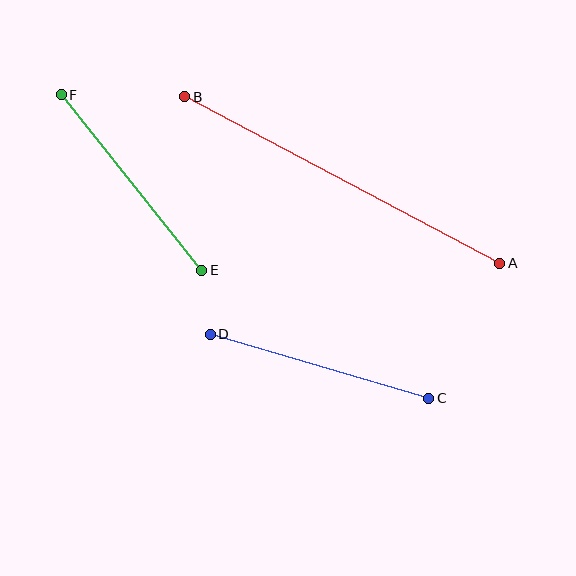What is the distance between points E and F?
The distance is approximately 225 pixels.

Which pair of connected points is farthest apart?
Points A and B are farthest apart.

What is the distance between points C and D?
The distance is approximately 228 pixels.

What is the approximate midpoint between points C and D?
The midpoint is at approximately (320, 366) pixels.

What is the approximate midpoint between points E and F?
The midpoint is at approximately (131, 183) pixels.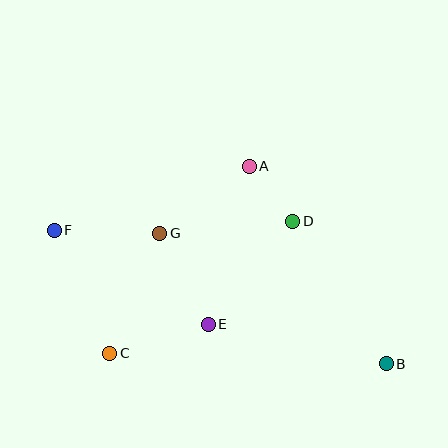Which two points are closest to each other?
Points A and D are closest to each other.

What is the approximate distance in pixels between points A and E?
The distance between A and E is approximately 163 pixels.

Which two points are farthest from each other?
Points B and F are farthest from each other.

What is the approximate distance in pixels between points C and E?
The distance between C and E is approximately 103 pixels.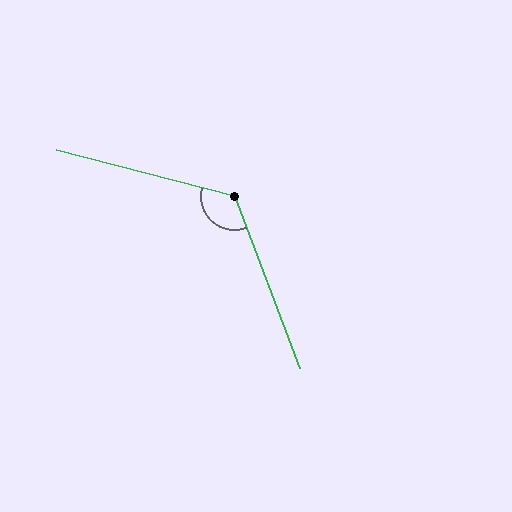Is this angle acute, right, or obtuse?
It is obtuse.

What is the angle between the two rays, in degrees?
Approximately 125 degrees.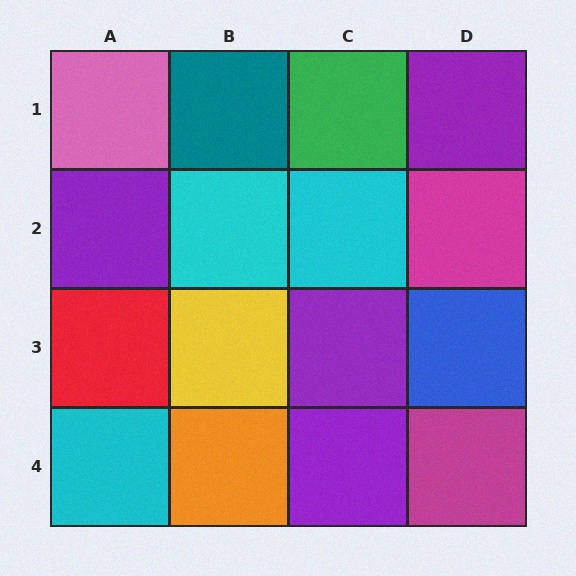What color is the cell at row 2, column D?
Magenta.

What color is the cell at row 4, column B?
Orange.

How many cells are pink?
1 cell is pink.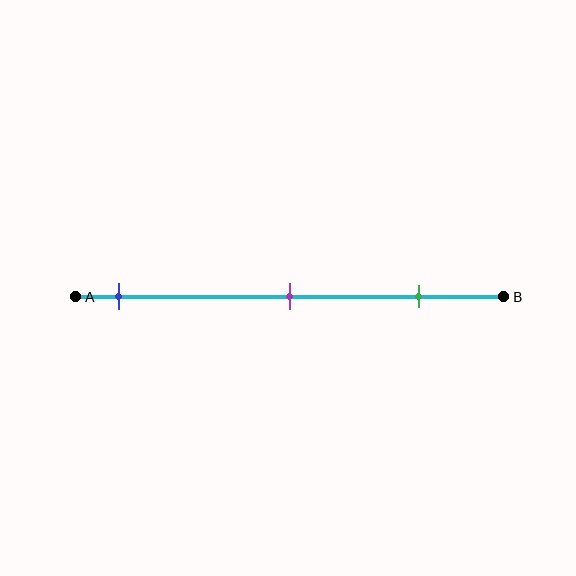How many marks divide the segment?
There are 3 marks dividing the segment.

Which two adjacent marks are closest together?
The purple and green marks are the closest adjacent pair.